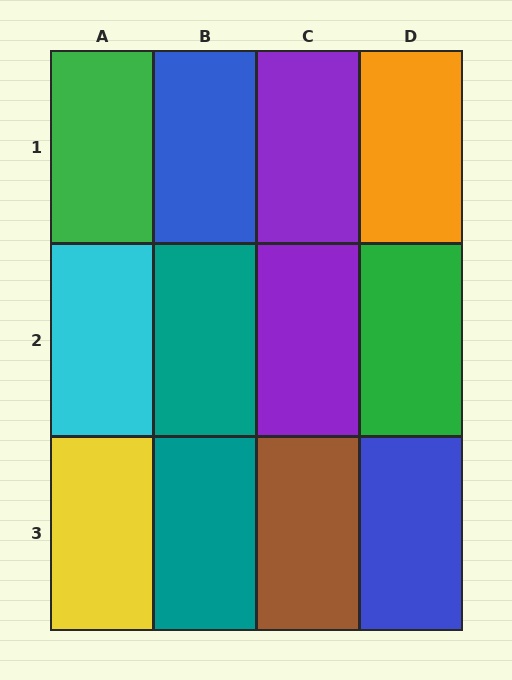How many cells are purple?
2 cells are purple.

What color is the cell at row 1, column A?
Green.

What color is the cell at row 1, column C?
Purple.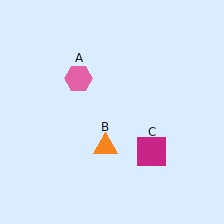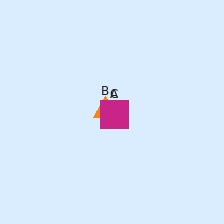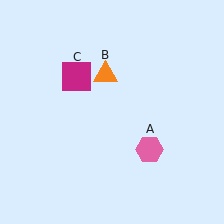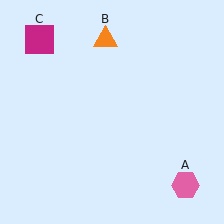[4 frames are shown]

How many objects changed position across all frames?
3 objects changed position: pink hexagon (object A), orange triangle (object B), magenta square (object C).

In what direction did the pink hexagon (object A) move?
The pink hexagon (object A) moved down and to the right.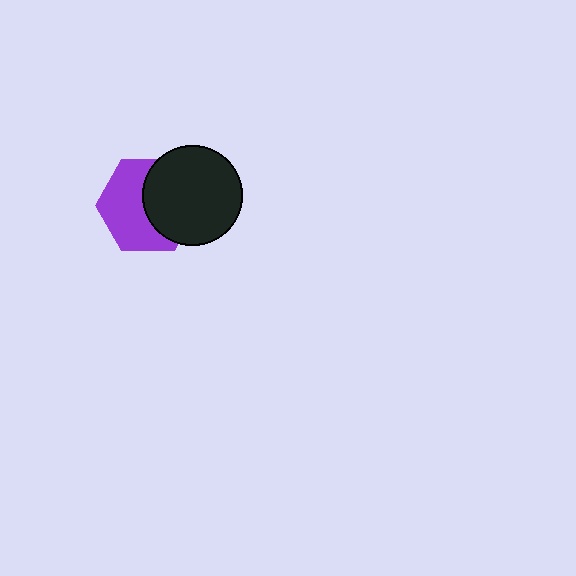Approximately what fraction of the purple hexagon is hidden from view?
Roughly 45% of the purple hexagon is hidden behind the black circle.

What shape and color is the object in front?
The object in front is a black circle.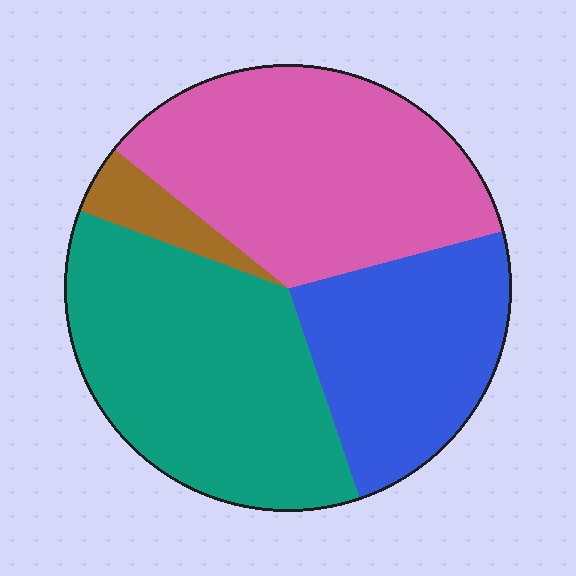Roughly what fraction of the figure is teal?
Teal takes up about three eighths (3/8) of the figure.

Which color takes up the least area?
Brown, at roughly 5%.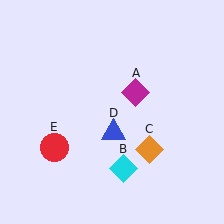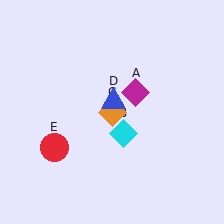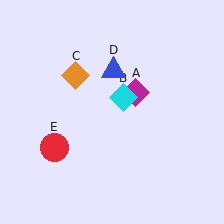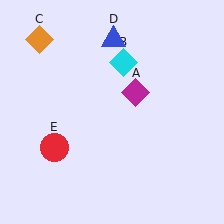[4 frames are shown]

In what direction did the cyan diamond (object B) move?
The cyan diamond (object B) moved up.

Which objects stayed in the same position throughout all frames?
Magenta diamond (object A) and red circle (object E) remained stationary.